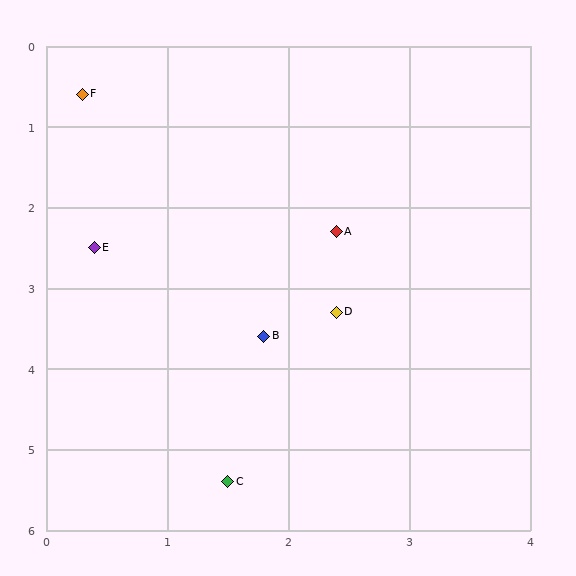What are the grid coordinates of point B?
Point B is at approximately (1.8, 3.6).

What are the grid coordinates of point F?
Point F is at approximately (0.3, 0.6).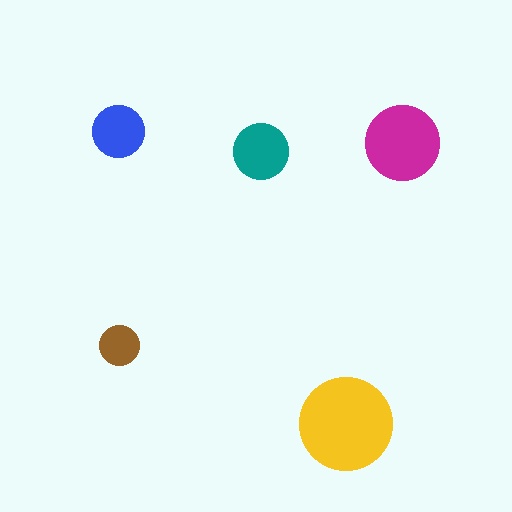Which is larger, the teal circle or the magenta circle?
The magenta one.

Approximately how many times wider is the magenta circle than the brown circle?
About 2 times wider.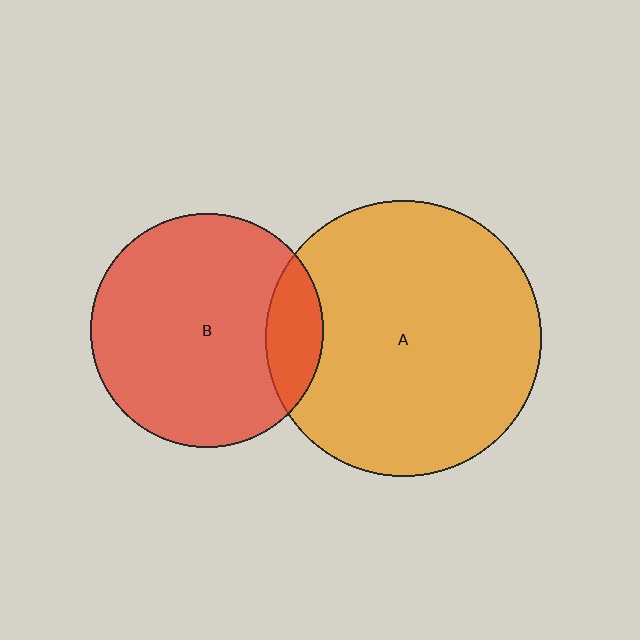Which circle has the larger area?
Circle A (orange).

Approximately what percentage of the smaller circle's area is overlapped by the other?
Approximately 15%.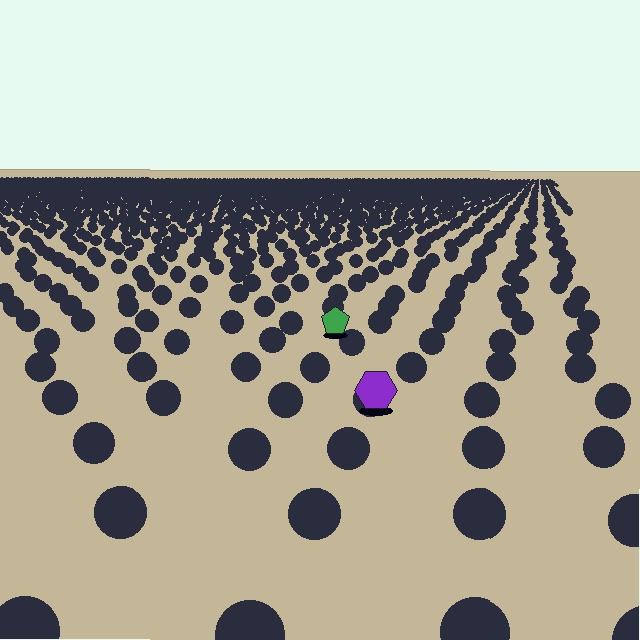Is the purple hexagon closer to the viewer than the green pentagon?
Yes. The purple hexagon is closer — you can tell from the texture gradient: the ground texture is coarser near it.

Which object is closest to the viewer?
The purple hexagon is closest. The texture marks near it are larger and more spread out.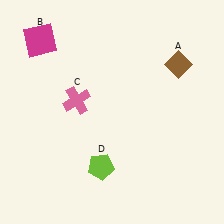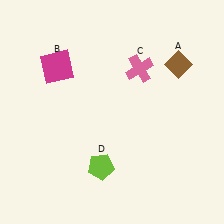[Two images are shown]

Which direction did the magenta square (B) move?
The magenta square (B) moved down.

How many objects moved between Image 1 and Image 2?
2 objects moved between the two images.